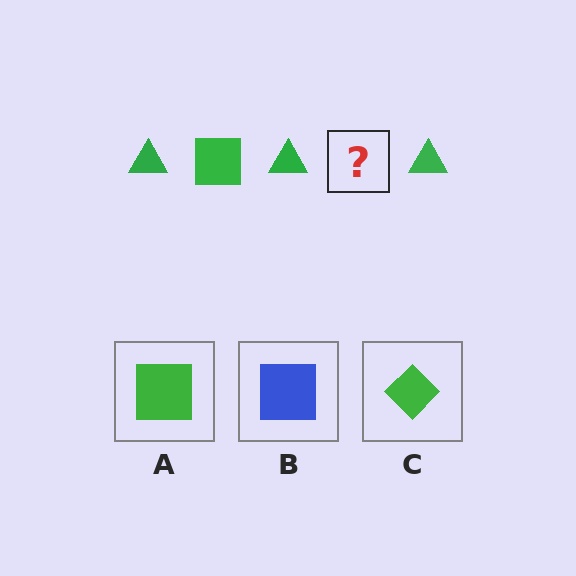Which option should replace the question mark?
Option A.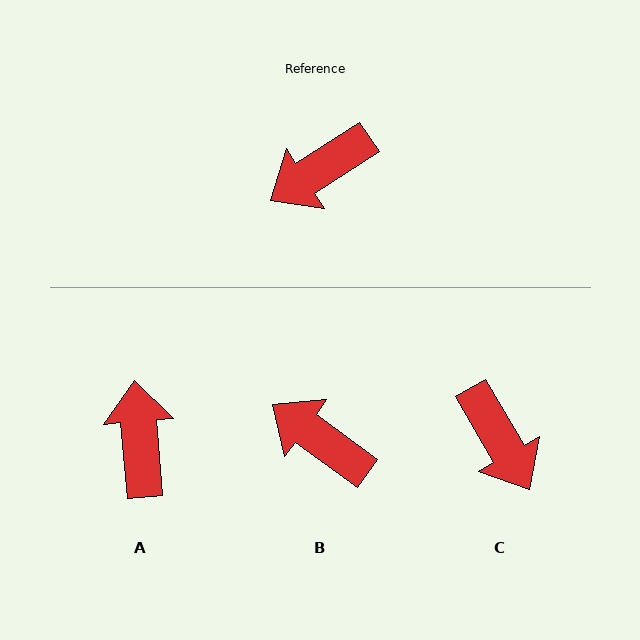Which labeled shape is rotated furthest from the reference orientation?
A, about 118 degrees away.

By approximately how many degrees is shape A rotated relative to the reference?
Approximately 118 degrees clockwise.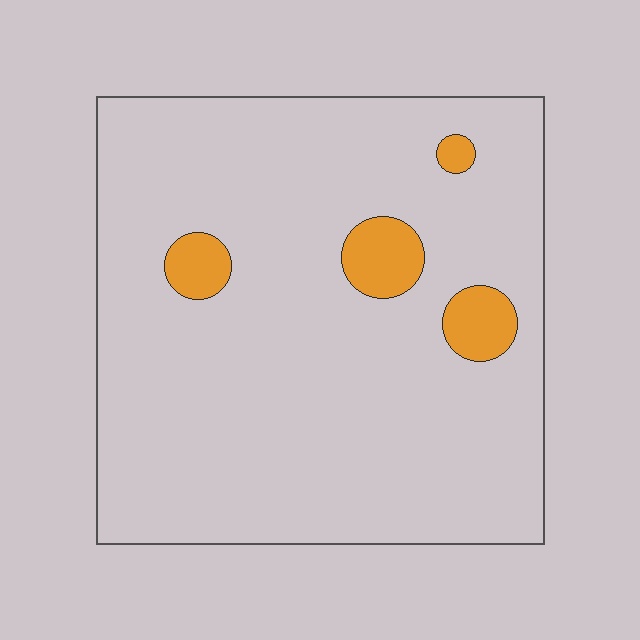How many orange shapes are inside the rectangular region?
4.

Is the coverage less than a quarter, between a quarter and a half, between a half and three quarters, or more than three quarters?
Less than a quarter.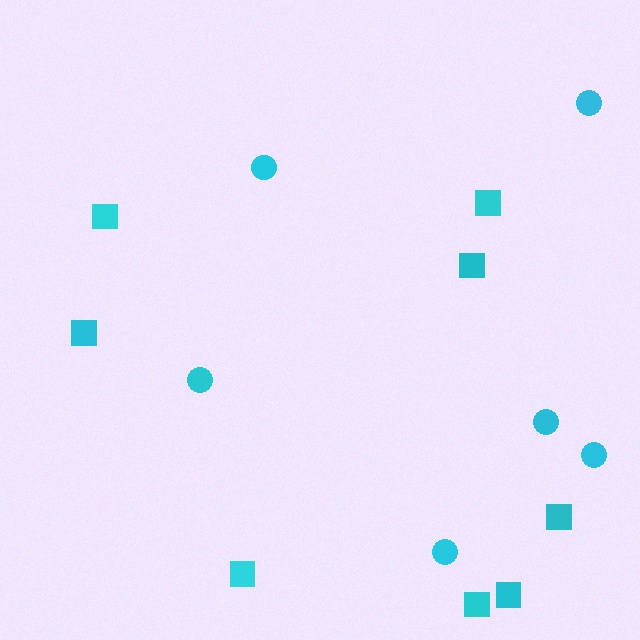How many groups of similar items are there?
There are 2 groups: one group of squares (8) and one group of circles (6).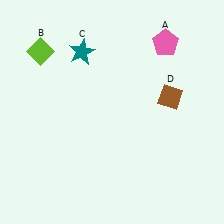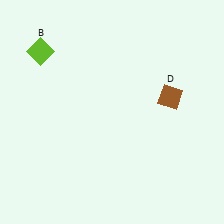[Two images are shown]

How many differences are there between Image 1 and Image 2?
There are 2 differences between the two images.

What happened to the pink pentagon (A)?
The pink pentagon (A) was removed in Image 2. It was in the top-right area of Image 1.